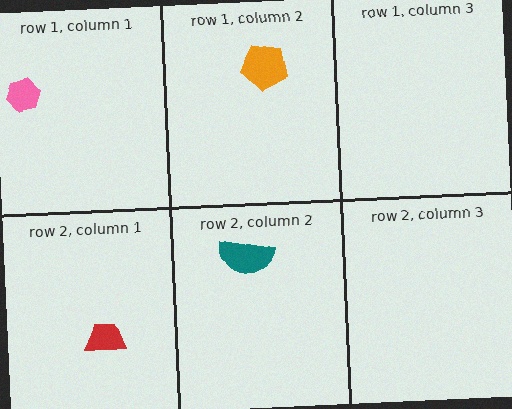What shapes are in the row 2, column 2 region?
The teal semicircle.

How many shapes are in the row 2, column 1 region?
1.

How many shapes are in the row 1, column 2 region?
1.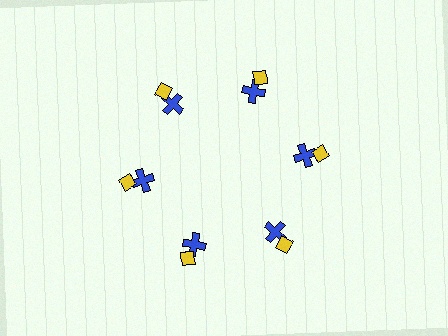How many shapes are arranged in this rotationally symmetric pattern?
There are 12 shapes, arranged in 6 groups of 2.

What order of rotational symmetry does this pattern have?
This pattern has 6-fold rotational symmetry.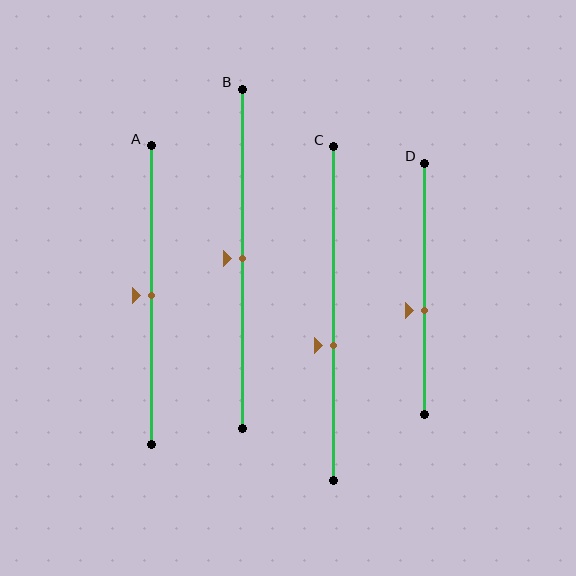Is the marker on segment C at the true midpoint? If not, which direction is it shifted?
No, the marker on segment C is shifted downward by about 10% of the segment length.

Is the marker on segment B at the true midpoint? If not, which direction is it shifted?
Yes, the marker on segment B is at the true midpoint.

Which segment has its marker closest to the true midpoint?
Segment A has its marker closest to the true midpoint.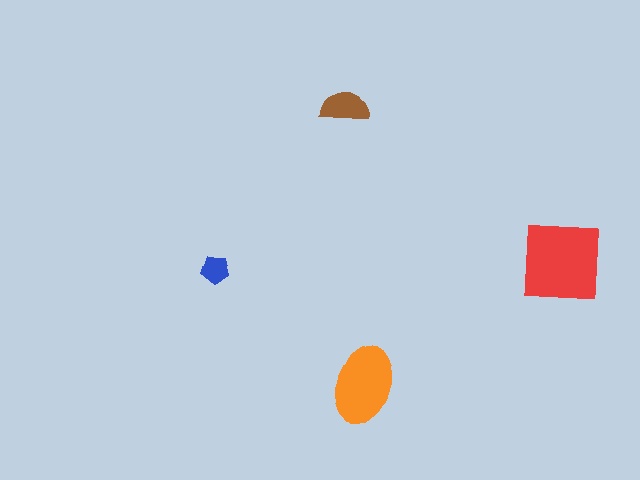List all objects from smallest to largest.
The blue pentagon, the brown semicircle, the orange ellipse, the red square.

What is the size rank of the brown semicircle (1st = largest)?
3rd.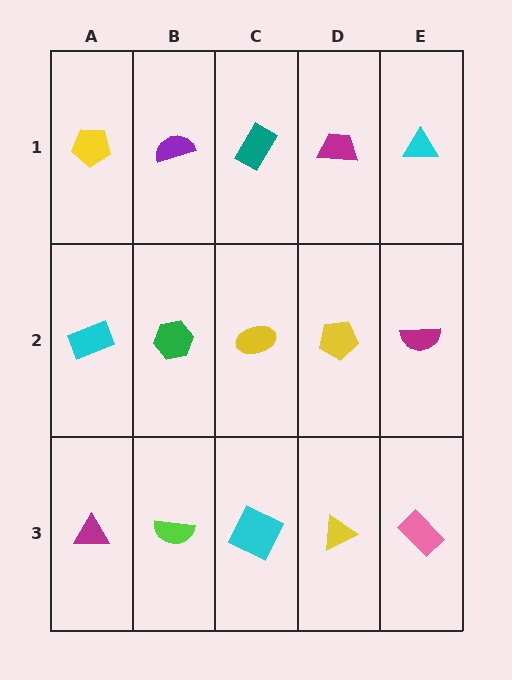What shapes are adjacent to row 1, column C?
A yellow ellipse (row 2, column C), a purple semicircle (row 1, column B), a magenta trapezoid (row 1, column D).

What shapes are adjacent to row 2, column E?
A cyan triangle (row 1, column E), a pink rectangle (row 3, column E), a yellow pentagon (row 2, column D).